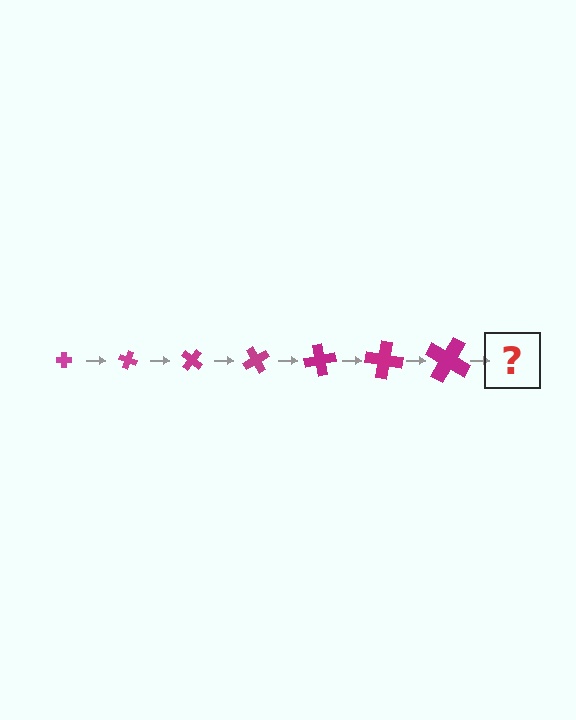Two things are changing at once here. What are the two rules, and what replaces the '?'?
The two rules are that the cross grows larger each step and it rotates 20 degrees each step. The '?' should be a cross, larger than the previous one and rotated 140 degrees from the start.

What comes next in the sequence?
The next element should be a cross, larger than the previous one and rotated 140 degrees from the start.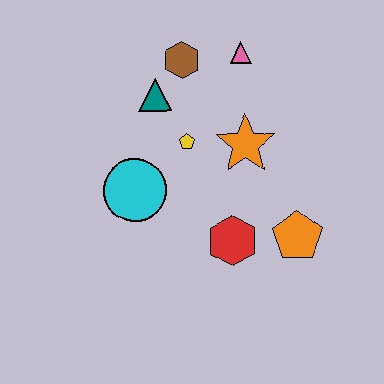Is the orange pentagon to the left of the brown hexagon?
No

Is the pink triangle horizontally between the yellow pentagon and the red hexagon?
No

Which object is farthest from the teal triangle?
The orange pentagon is farthest from the teal triangle.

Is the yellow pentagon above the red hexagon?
Yes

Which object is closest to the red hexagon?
The orange pentagon is closest to the red hexagon.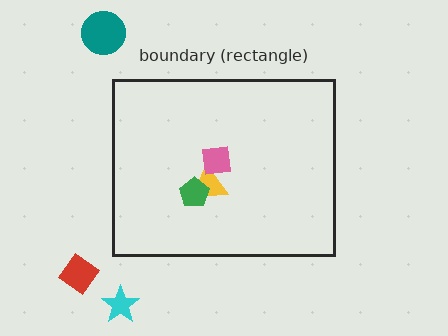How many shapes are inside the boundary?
3 inside, 3 outside.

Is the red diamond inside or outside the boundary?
Outside.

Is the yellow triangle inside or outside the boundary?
Inside.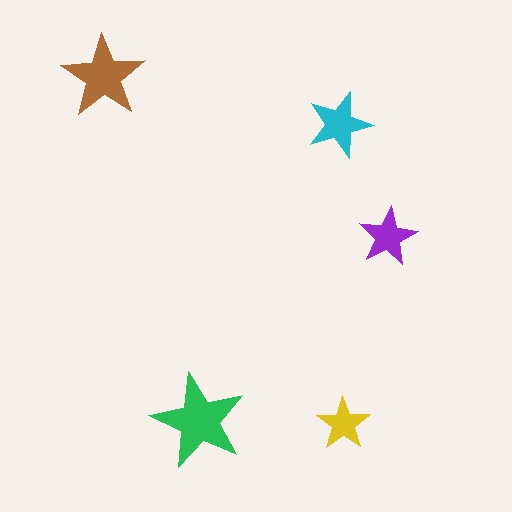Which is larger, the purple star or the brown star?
The brown one.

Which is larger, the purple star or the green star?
The green one.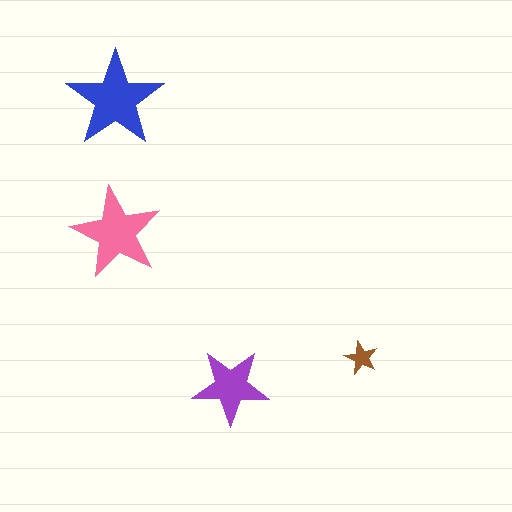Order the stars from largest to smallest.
the blue one, the pink one, the purple one, the brown one.